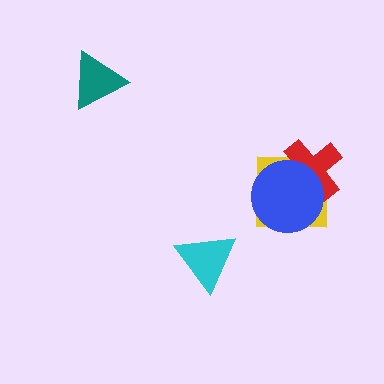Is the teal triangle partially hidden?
No, no other shape covers it.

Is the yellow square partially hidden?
Yes, it is partially covered by another shape.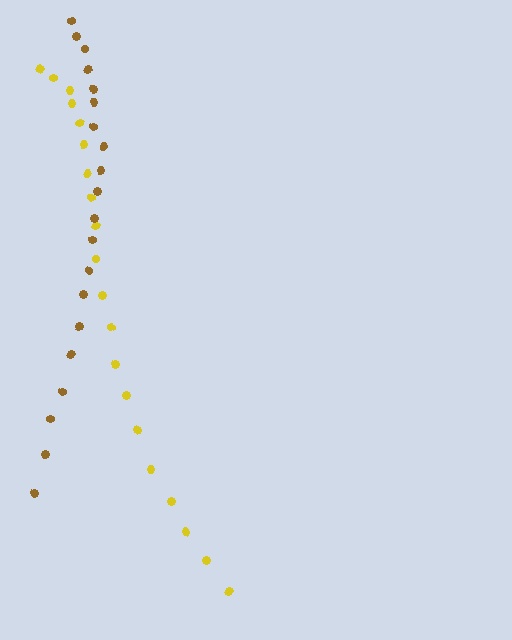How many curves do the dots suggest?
There are 2 distinct paths.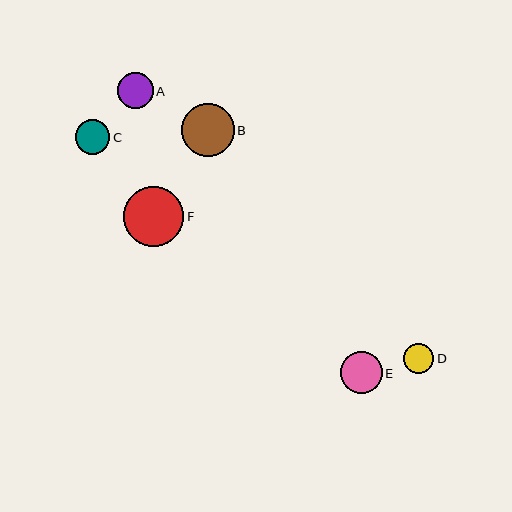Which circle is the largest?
Circle F is the largest with a size of approximately 60 pixels.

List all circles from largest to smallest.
From largest to smallest: F, B, E, A, C, D.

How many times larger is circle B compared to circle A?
Circle B is approximately 1.5 times the size of circle A.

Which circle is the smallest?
Circle D is the smallest with a size of approximately 30 pixels.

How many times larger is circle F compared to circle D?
Circle F is approximately 2.0 times the size of circle D.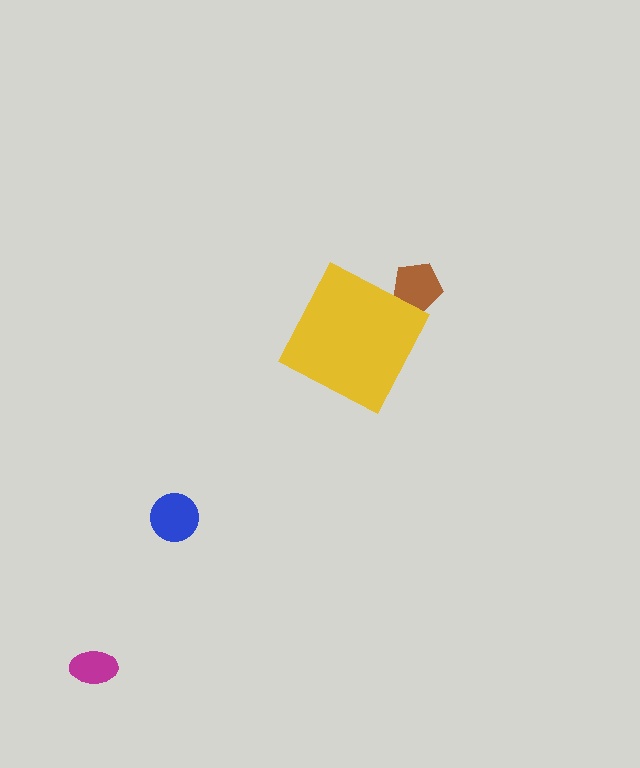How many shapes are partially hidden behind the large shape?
1 shape is partially hidden.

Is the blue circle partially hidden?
No, the blue circle is fully visible.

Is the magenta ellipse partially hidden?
No, the magenta ellipse is fully visible.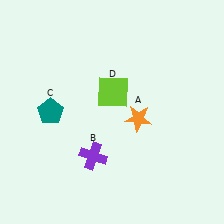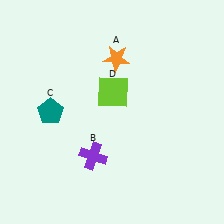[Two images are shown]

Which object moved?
The orange star (A) moved up.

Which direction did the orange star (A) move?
The orange star (A) moved up.